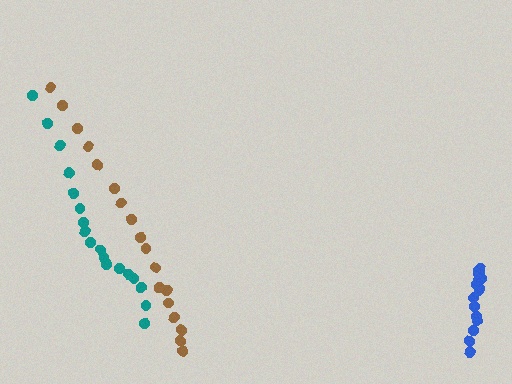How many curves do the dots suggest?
There are 3 distinct paths.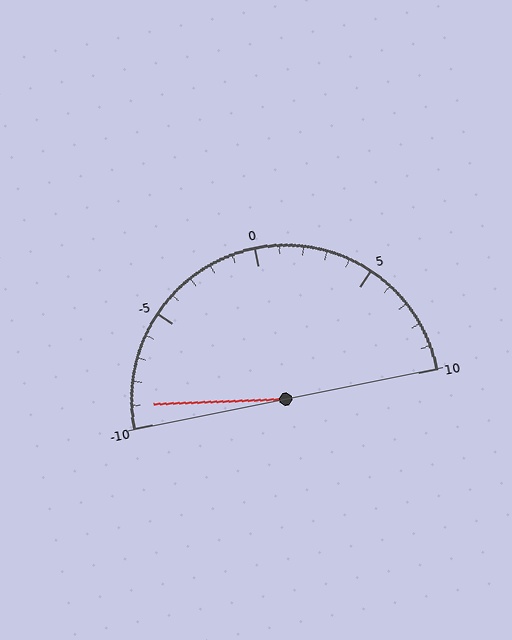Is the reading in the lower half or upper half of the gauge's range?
The reading is in the lower half of the range (-10 to 10).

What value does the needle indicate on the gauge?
The needle indicates approximately -9.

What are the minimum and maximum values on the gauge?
The gauge ranges from -10 to 10.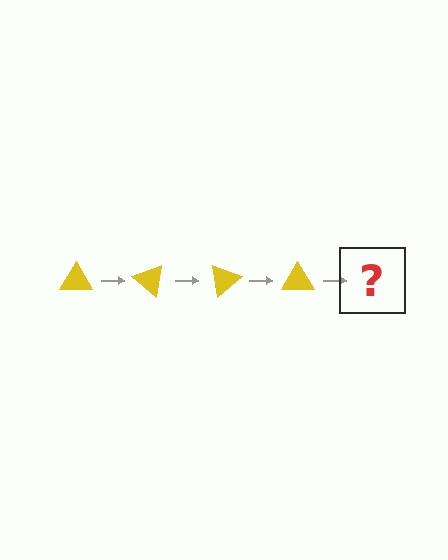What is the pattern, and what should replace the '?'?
The pattern is that the triangle rotates 40 degrees each step. The '?' should be a yellow triangle rotated 160 degrees.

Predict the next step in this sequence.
The next step is a yellow triangle rotated 160 degrees.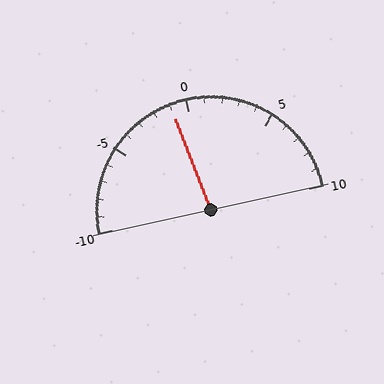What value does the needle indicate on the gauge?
The needle indicates approximately -1.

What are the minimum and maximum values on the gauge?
The gauge ranges from -10 to 10.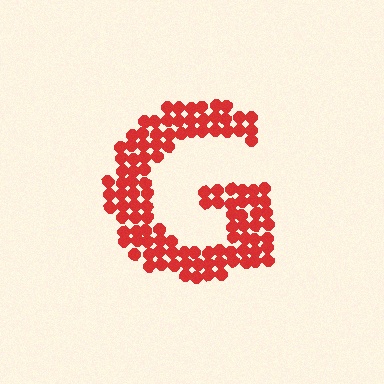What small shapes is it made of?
It is made of small circles.